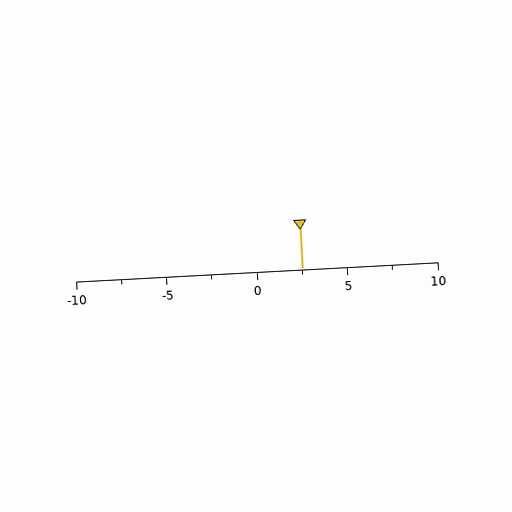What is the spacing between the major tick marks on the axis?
The major ticks are spaced 5 apart.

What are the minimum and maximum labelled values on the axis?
The axis runs from -10 to 10.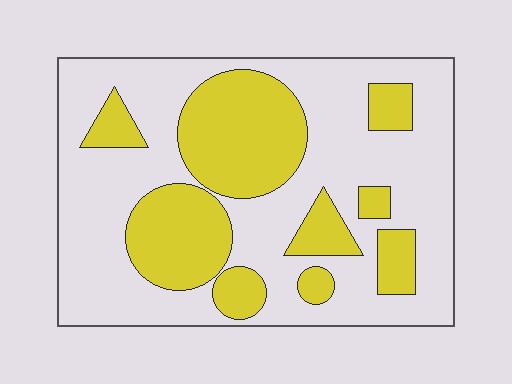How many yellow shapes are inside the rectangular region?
9.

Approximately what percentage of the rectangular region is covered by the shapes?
Approximately 35%.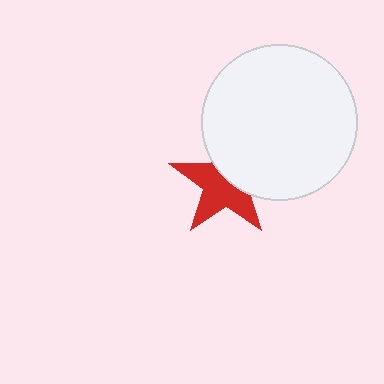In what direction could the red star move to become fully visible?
The red star could move toward the lower-left. That would shift it out from behind the white circle entirely.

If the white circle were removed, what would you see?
You would see the complete red star.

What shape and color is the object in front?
The object in front is a white circle.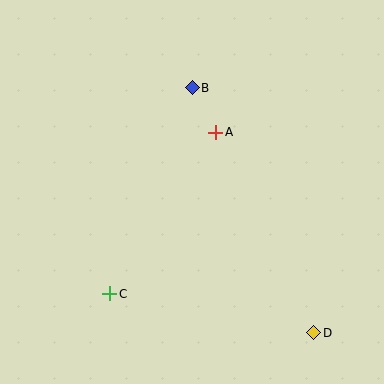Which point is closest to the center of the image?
Point A at (216, 132) is closest to the center.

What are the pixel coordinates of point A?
Point A is at (216, 132).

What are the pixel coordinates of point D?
Point D is at (314, 333).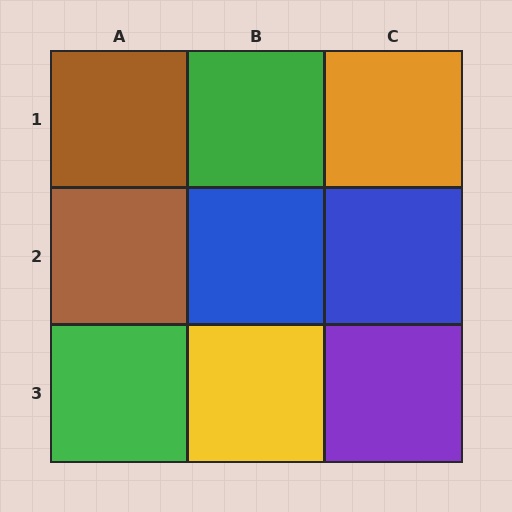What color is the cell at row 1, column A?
Brown.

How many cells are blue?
2 cells are blue.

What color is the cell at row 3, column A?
Green.